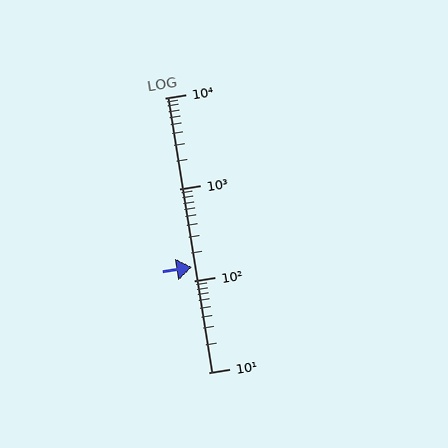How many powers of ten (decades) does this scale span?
The scale spans 3 decades, from 10 to 10000.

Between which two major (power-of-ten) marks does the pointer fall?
The pointer is between 100 and 1000.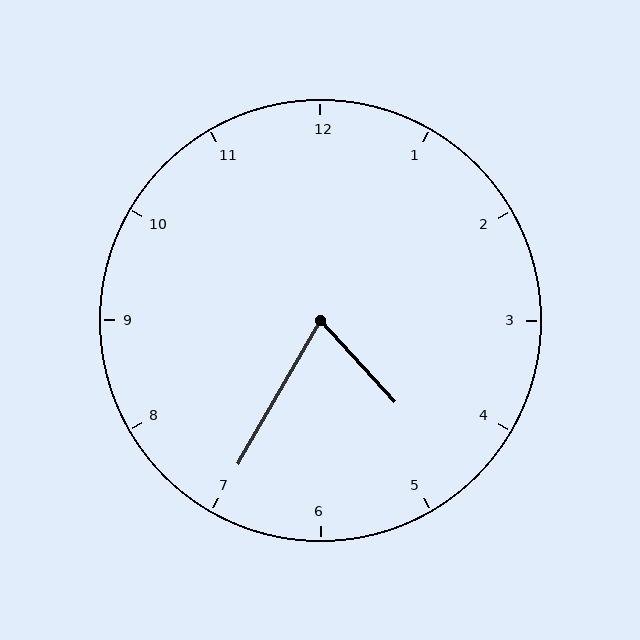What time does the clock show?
4:35.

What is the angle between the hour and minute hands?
Approximately 72 degrees.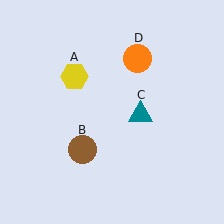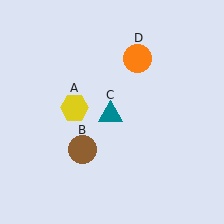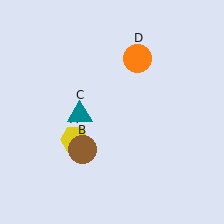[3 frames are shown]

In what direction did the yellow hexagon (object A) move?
The yellow hexagon (object A) moved down.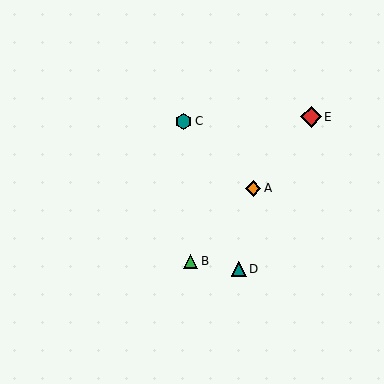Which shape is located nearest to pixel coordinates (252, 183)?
The orange diamond (labeled A) at (253, 188) is nearest to that location.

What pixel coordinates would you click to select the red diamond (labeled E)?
Click at (311, 117) to select the red diamond E.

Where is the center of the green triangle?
The center of the green triangle is at (191, 261).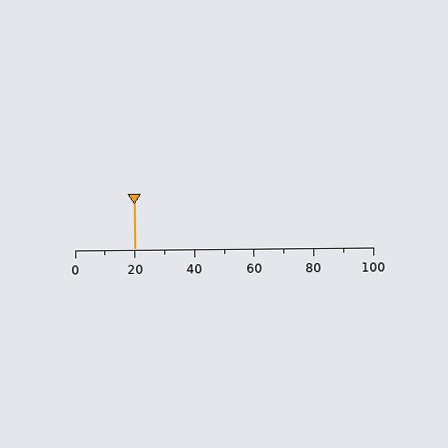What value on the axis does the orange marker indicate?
The marker indicates approximately 20.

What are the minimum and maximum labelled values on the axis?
The axis runs from 0 to 100.